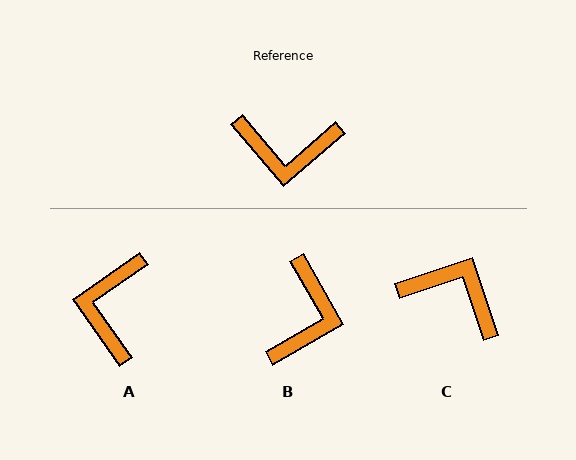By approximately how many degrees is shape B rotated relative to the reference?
Approximately 79 degrees counter-clockwise.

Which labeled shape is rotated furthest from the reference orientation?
C, about 158 degrees away.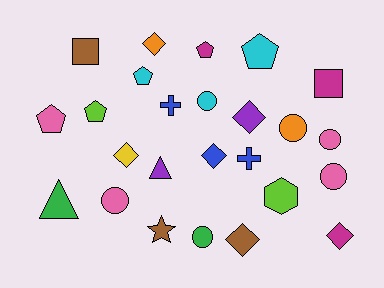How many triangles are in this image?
There are 2 triangles.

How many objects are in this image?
There are 25 objects.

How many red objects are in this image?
There are no red objects.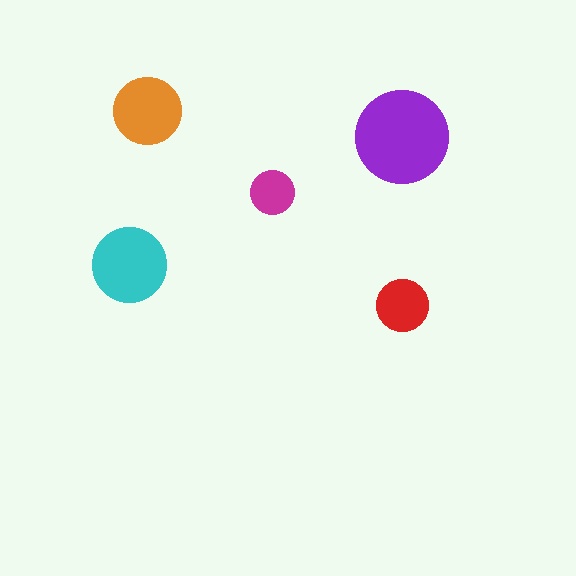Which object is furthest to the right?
The red circle is rightmost.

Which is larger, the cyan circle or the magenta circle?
The cyan one.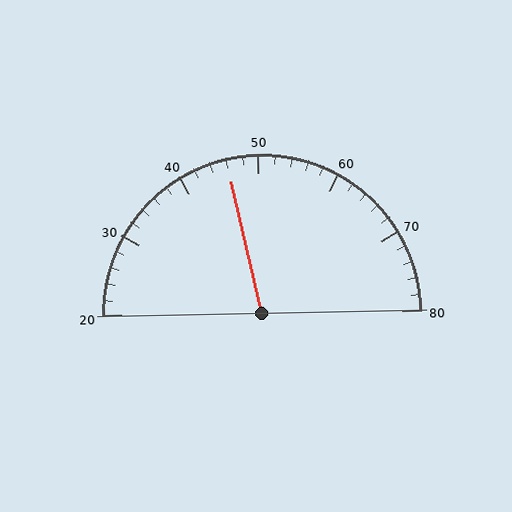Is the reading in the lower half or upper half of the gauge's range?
The reading is in the lower half of the range (20 to 80).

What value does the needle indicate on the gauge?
The needle indicates approximately 46.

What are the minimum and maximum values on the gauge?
The gauge ranges from 20 to 80.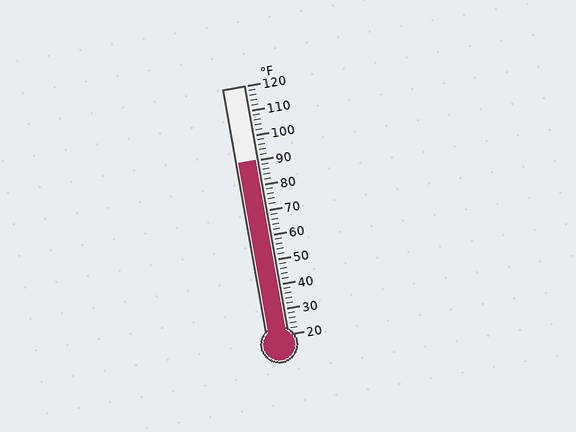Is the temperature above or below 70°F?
The temperature is above 70°F.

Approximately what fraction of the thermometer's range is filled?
The thermometer is filled to approximately 70% of its range.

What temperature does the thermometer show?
The thermometer shows approximately 90°F.